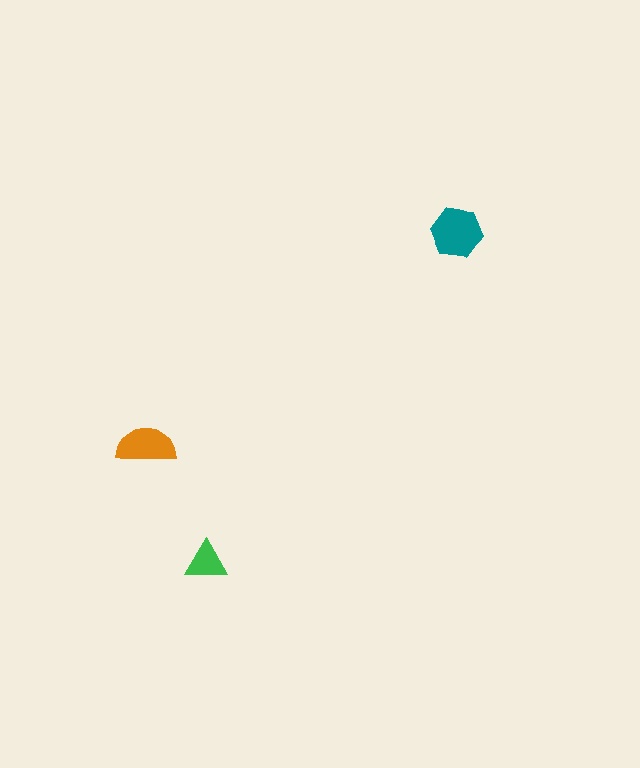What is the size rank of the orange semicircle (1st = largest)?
2nd.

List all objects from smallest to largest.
The green triangle, the orange semicircle, the teal hexagon.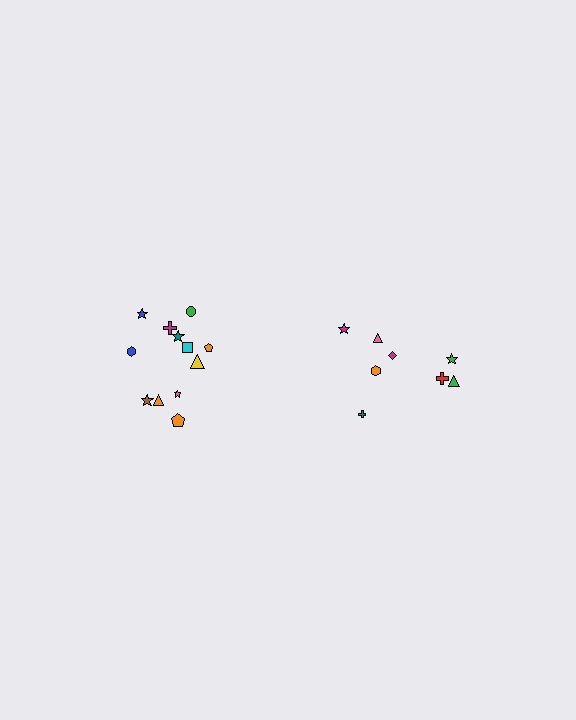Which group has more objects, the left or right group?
The left group.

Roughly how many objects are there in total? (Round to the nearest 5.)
Roughly 20 objects in total.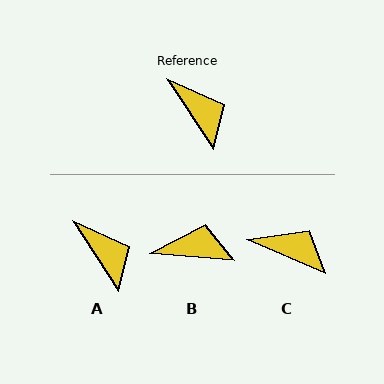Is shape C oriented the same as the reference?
No, it is off by about 34 degrees.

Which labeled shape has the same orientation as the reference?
A.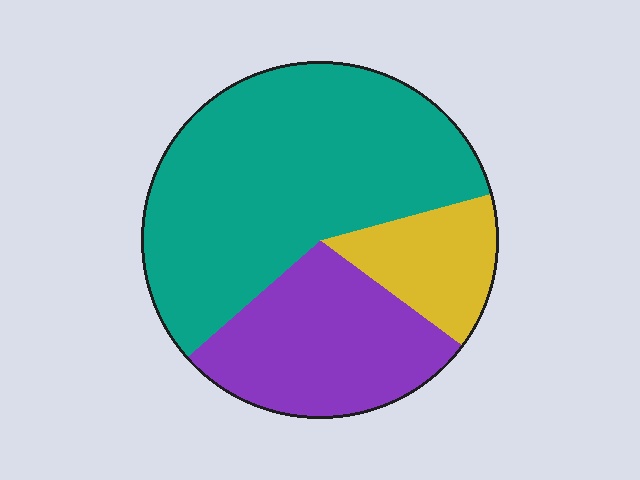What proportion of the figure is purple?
Purple takes up about one quarter (1/4) of the figure.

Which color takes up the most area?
Teal, at roughly 55%.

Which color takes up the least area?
Yellow, at roughly 15%.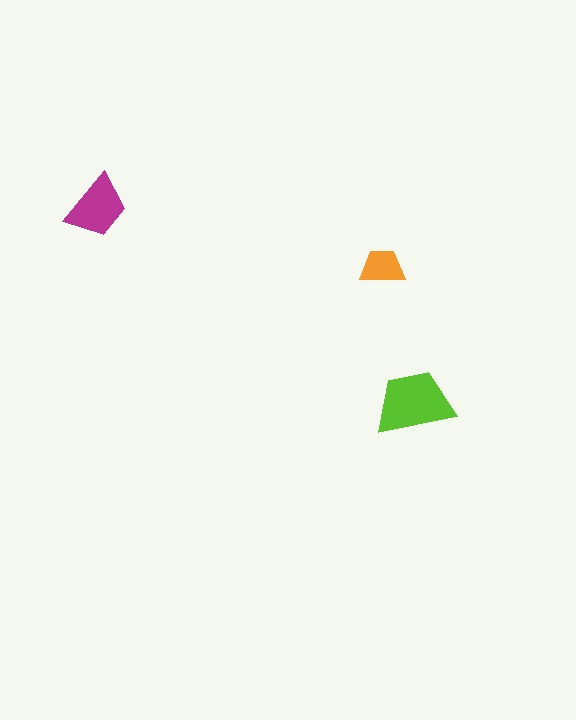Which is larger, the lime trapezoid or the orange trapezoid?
The lime one.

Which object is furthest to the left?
The magenta trapezoid is leftmost.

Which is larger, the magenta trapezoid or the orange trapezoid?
The magenta one.